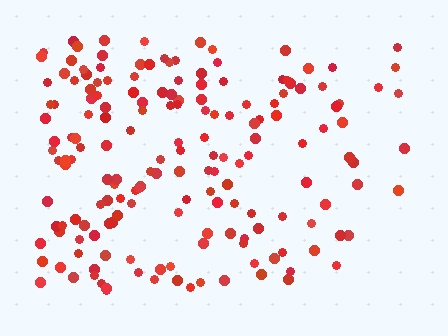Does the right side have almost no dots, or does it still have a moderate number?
Still a moderate number, just noticeably fewer than the left.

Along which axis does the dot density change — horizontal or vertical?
Horizontal.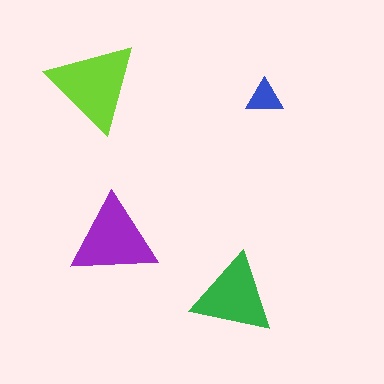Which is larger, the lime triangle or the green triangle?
The lime one.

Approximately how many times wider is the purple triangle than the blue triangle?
About 2.5 times wider.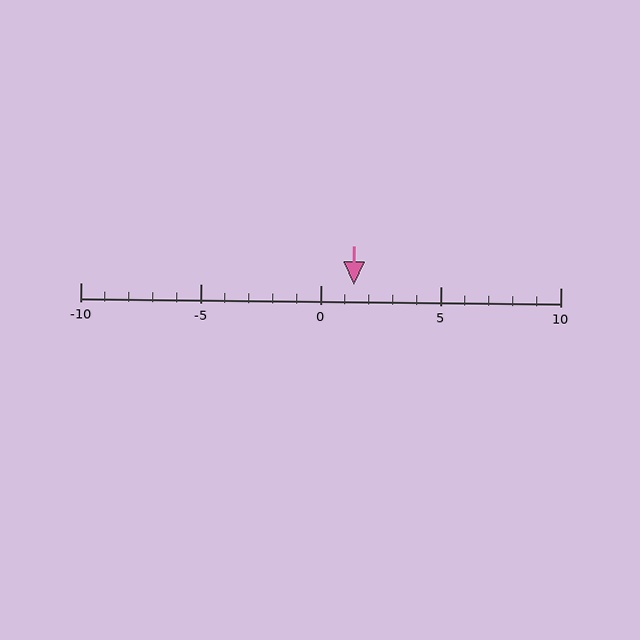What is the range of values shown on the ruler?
The ruler shows values from -10 to 10.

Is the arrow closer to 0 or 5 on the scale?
The arrow is closer to 0.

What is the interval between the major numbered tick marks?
The major tick marks are spaced 5 units apart.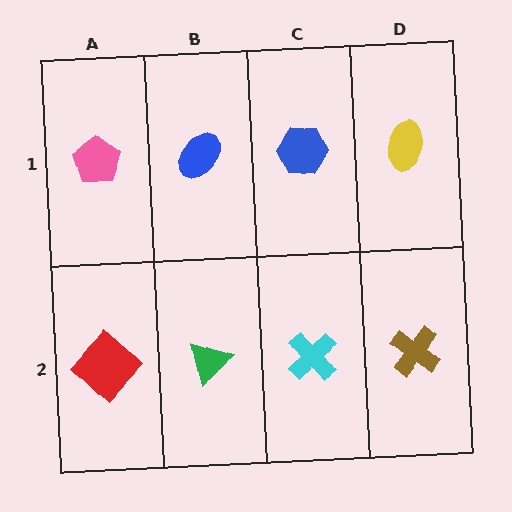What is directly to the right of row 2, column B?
A cyan cross.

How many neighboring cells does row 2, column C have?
3.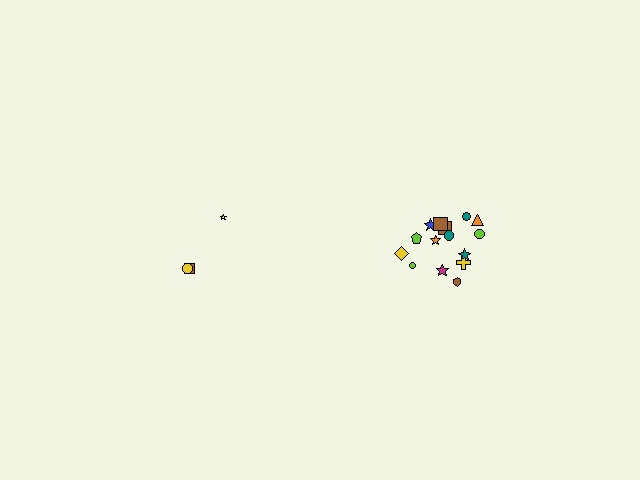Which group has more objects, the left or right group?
The right group.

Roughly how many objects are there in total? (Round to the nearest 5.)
Roughly 20 objects in total.